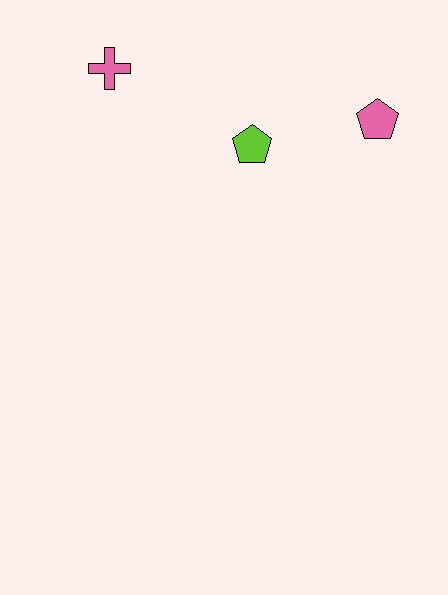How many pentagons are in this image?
There are 2 pentagons.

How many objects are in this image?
There are 3 objects.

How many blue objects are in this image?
There are no blue objects.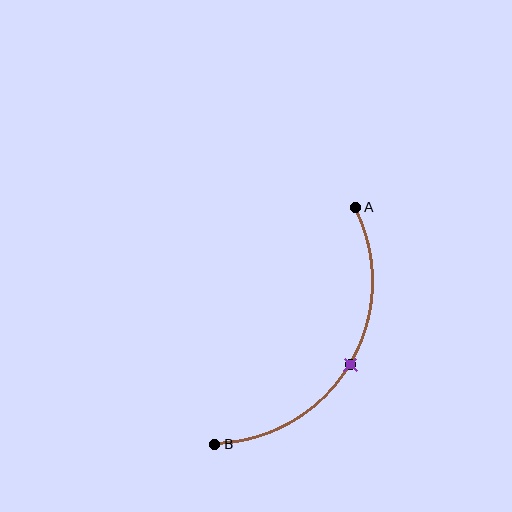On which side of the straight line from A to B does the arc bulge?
The arc bulges to the right of the straight line connecting A and B.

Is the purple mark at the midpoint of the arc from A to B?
Yes. The purple mark lies on the arc at equal arc-length from both A and B — it is the arc midpoint.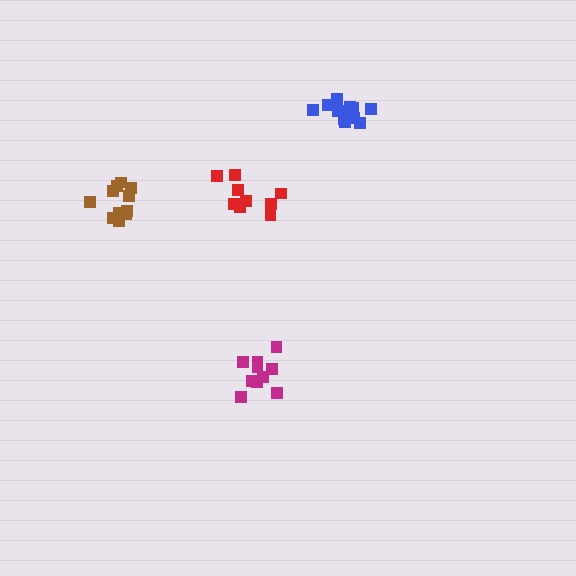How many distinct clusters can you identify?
There are 4 distinct clusters.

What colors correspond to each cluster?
The clusters are colored: magenta, red, brown, blue.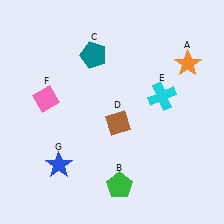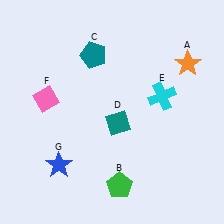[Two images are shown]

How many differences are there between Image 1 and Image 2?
There is 1 difference between the two images.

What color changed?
The diamond (D) changed from brown in Image 1 to teal in Image 2.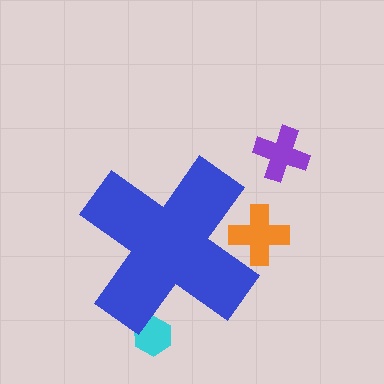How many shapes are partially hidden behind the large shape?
2 shapes are partially hidden.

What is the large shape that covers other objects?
A blue cross.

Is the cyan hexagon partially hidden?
Yes, the cyan hexagon is partially hidden behind the blue cross.